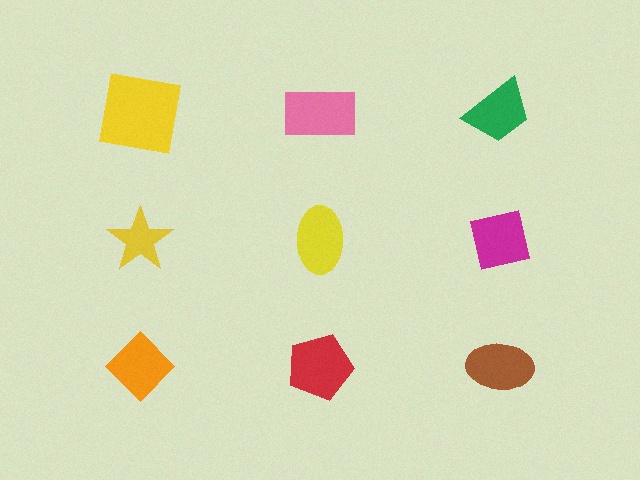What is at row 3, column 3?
A brown ellipse.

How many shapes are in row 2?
3 shapes.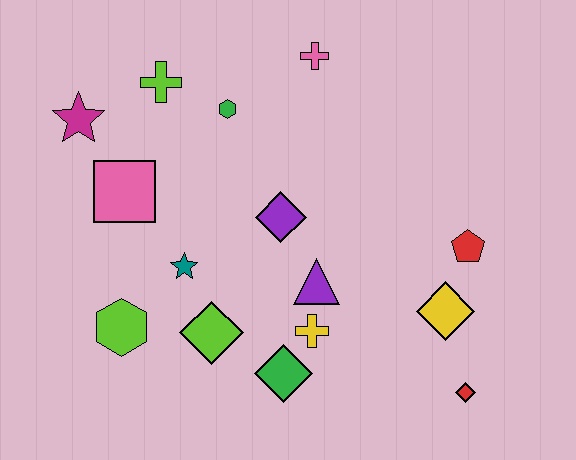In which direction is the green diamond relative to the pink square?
The green diamond is below the pink square.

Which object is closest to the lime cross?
The green hexagon is closest to the lime cross.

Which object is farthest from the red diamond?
The magenta star is farthest from the red diamond.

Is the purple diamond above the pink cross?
No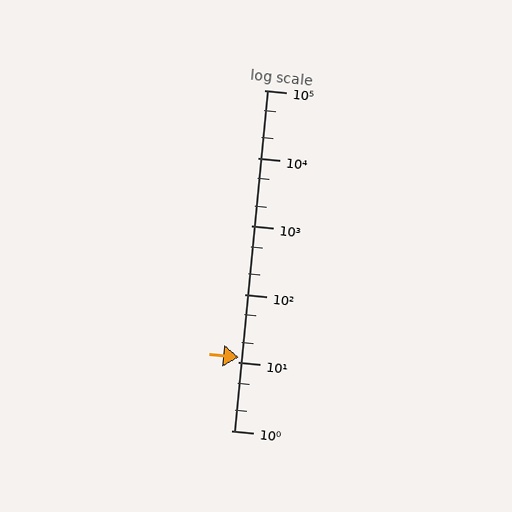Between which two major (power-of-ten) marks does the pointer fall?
The pointer is between 10 and 100.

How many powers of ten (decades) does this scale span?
The scale spans 5 decades, from 1 to 100000.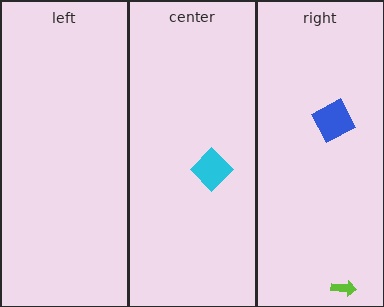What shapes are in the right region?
The blue square, the lime arrow.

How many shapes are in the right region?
2.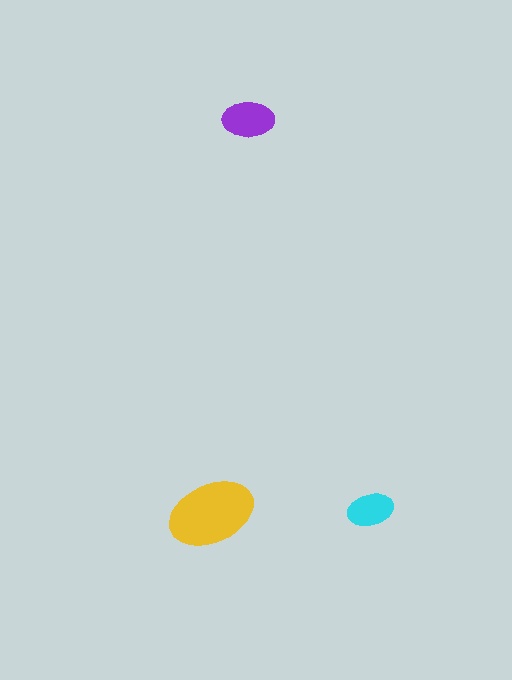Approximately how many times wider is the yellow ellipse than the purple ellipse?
About 1.5 times wider.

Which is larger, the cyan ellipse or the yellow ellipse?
The yellow one.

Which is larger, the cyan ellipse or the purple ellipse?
The purple one.